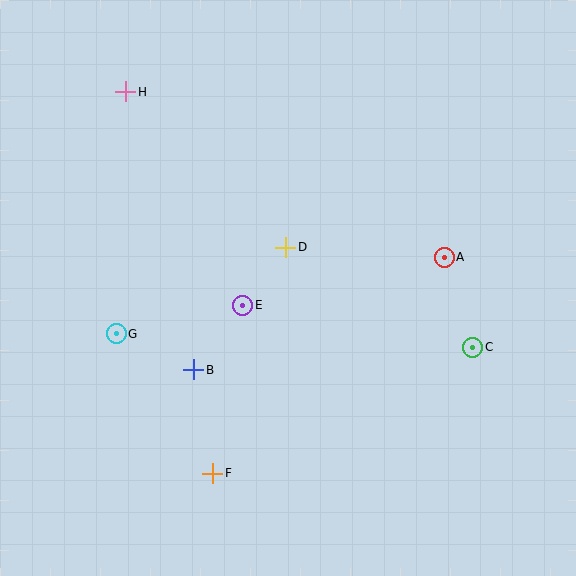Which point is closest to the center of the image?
Point D at (286, 247) is closest to the center.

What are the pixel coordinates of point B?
Point B is at (194, 370).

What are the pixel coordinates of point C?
Point C is at (473, 347).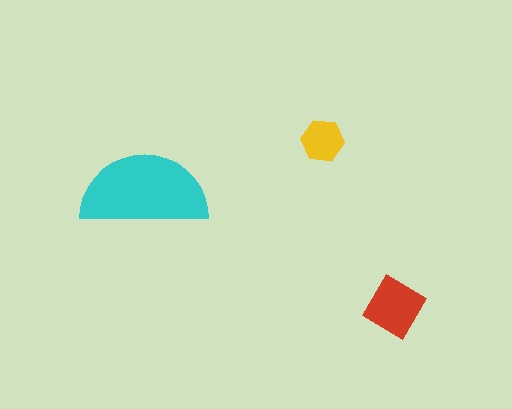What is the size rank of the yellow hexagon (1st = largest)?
3rd.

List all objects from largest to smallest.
The cyan semicircle, the red diamond, the yellow hexagon.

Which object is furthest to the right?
The red diamond is rightmost.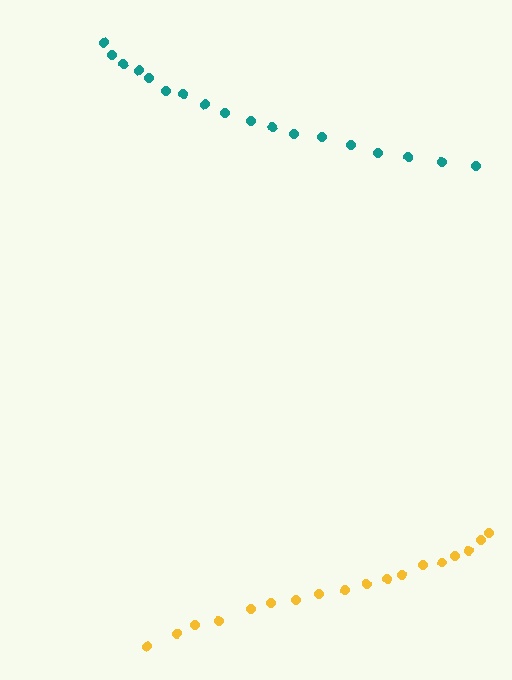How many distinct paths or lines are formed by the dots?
There are 2 distinct paths.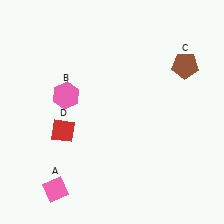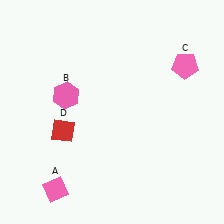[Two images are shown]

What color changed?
The pentagon (C) changed from brown in Image 1 to pink in Image 2.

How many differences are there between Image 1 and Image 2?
There is 1 difference between the two images.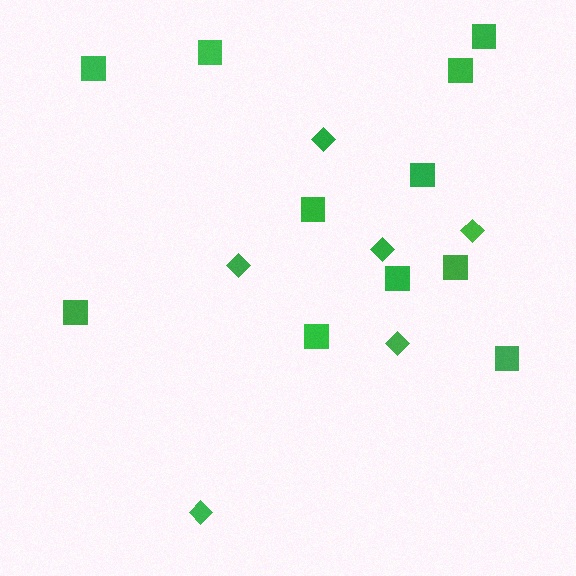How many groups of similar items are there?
There are 2 groups: one group of diamonds (6) and one group of squares (11).